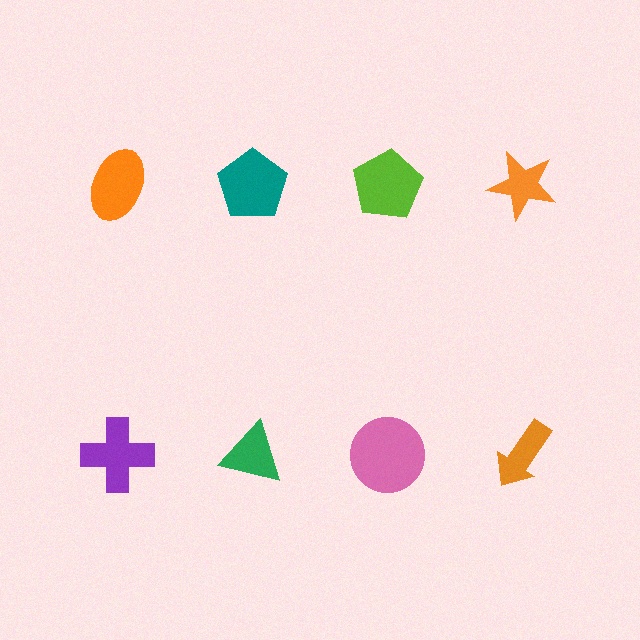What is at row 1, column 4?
An orange star.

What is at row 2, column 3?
A pink circle.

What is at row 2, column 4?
An orange arrow.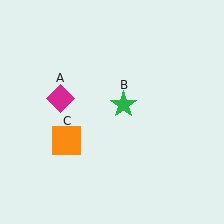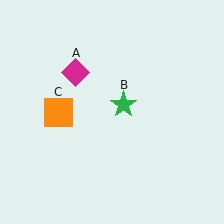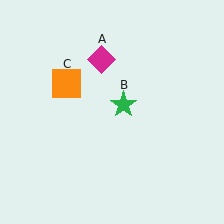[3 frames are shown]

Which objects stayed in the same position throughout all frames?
Green star (object B) remained stationary.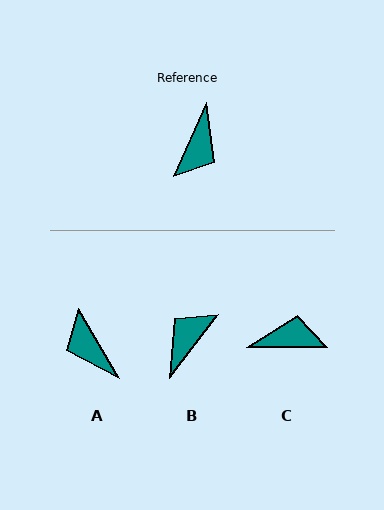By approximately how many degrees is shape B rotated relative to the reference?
Approximately 167 degrees counter-clockwise.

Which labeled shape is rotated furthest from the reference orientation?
B, about 167 degrees away.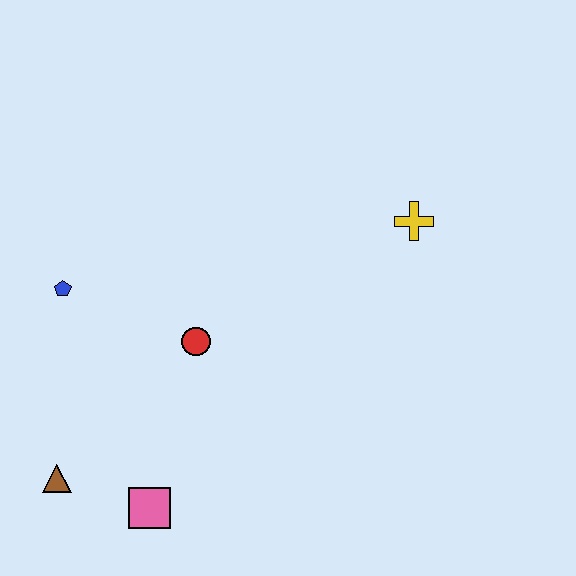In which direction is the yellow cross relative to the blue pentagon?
The yellow cross is to the right of the blue pentagon.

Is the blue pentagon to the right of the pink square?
No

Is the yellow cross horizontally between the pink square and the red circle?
No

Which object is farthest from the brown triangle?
The yellow cross is farthest from the brown triangle.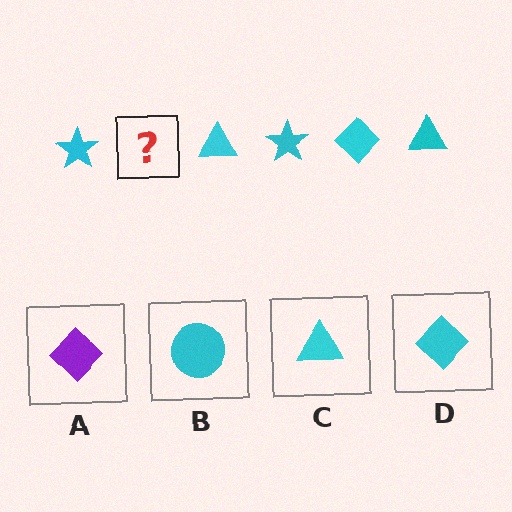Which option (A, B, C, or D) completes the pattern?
D.